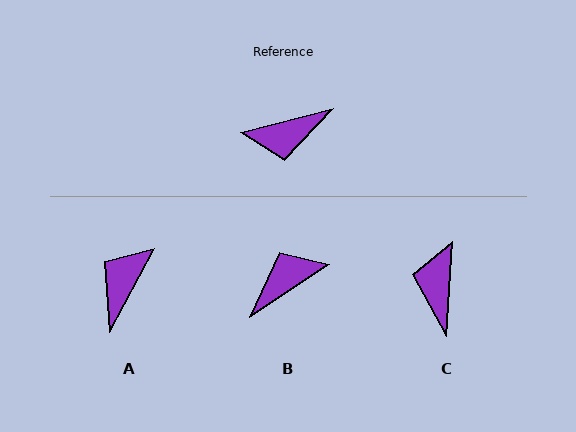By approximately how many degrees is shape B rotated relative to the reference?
Approximately 161 degrees clockwise.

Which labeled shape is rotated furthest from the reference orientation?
B, about 161 degrees away.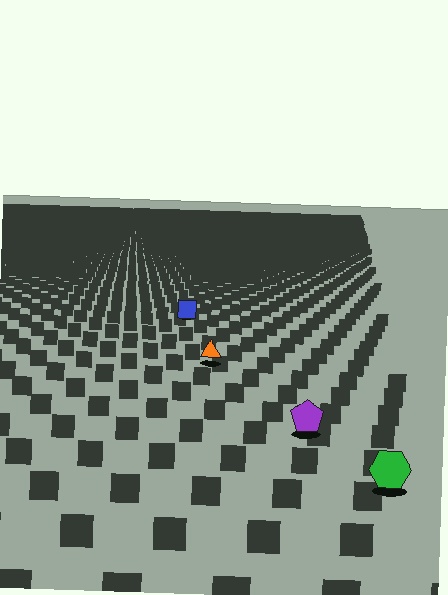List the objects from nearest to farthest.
From nearest to farthest: the green hexagon, the purple pentagon, the orange triangle, the blue square.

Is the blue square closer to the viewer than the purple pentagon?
No. The purple pentagon is closer — you can tell from the texture gradient: the ground texture is coarser near it.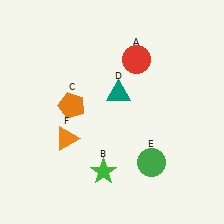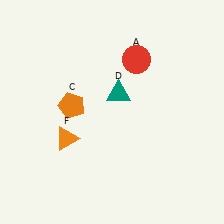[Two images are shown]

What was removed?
The green circle (E), the green star (B) were removed in Image 2.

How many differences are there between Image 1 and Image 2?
There are 2 differences between the two images.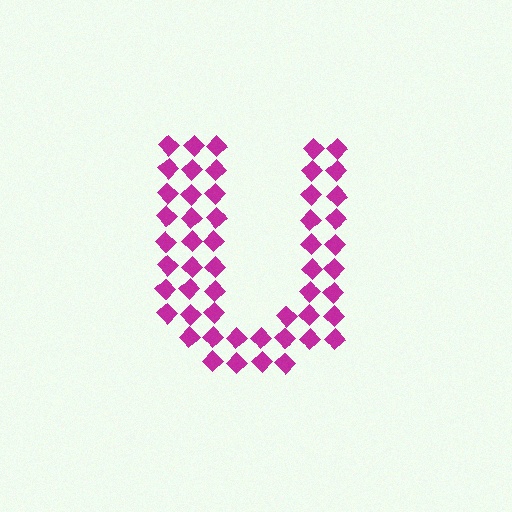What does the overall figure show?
The overall figure shows the letter U.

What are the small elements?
The small elements are diamonds.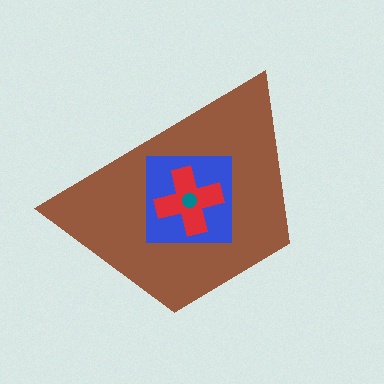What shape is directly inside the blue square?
The red cross.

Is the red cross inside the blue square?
Yes.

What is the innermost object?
The teal circle.